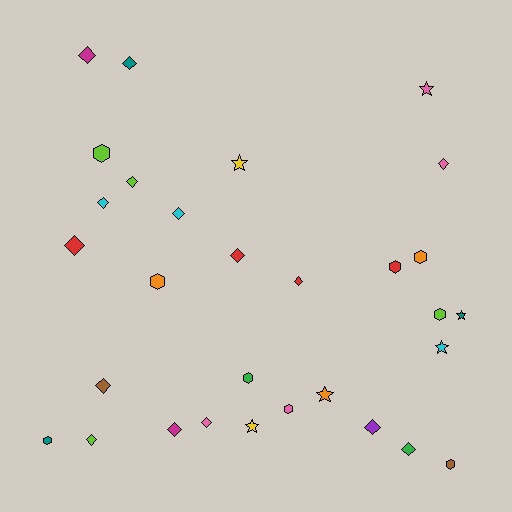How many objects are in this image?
There are 30 objects.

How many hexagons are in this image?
There are 9 hexagons.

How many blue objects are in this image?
There are no blue objects.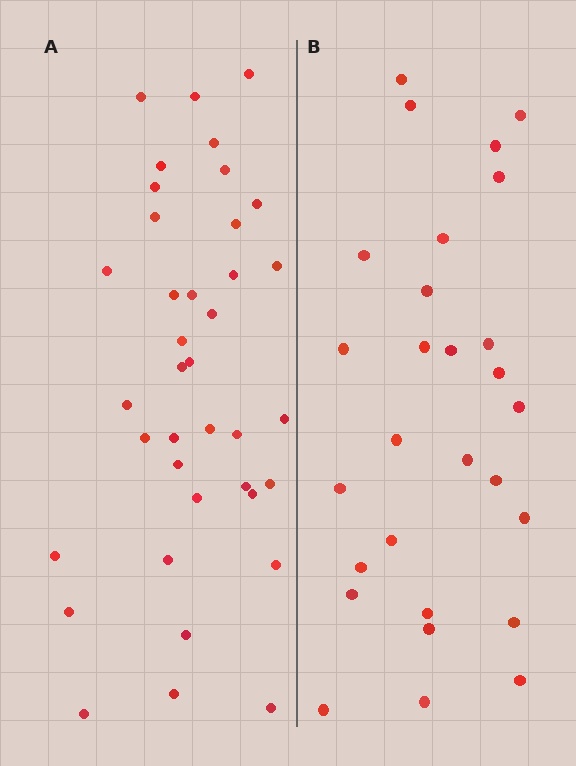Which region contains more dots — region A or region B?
Region A (the left region) has more dots.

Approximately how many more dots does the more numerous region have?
Region A has roughly 10 or so more dots than region B.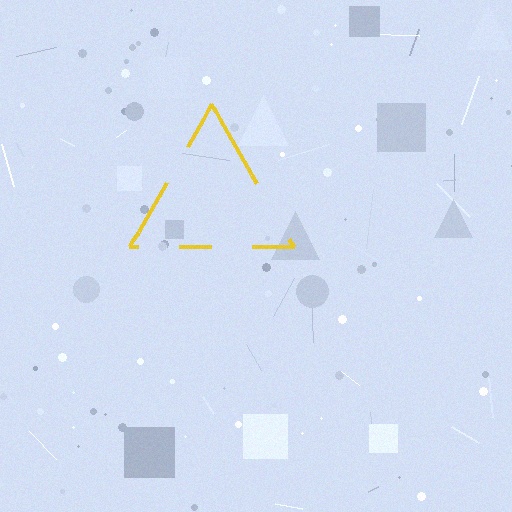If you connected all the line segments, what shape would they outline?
They would outline a triangle.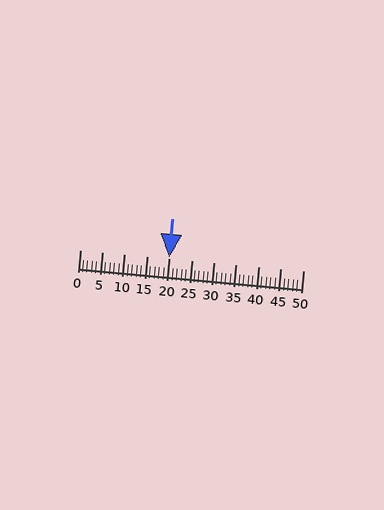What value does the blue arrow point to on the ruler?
The blue arrow points to approximately 20.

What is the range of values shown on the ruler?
The ruler shows values from 0 to 50.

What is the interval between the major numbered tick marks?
The major tick marks are spaced 5 units apart.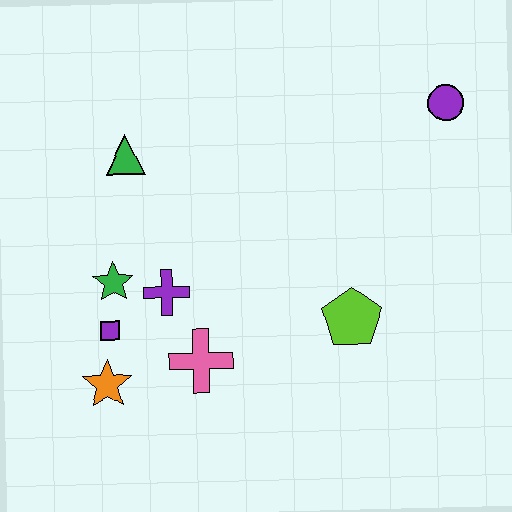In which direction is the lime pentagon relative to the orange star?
The lime pentagon is to the right of the orange star.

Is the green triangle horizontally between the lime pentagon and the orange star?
Yes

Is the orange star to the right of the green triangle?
No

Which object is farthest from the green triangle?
The purple circle is farthest from the green triangle.